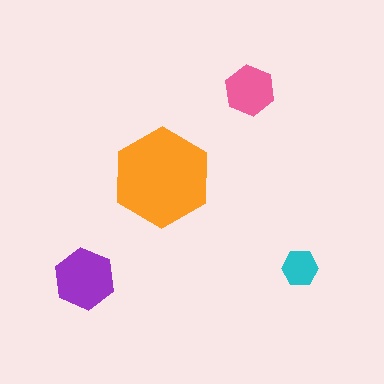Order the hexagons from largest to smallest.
the orange one, the purple one, the pink one, the cyan one.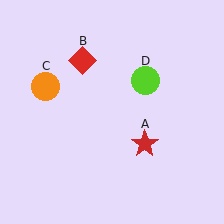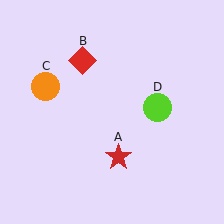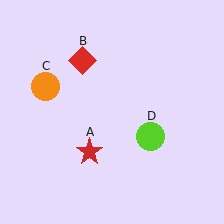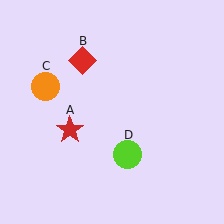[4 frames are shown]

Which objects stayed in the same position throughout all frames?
Red diamond (object B) and orange circle (object C) remained stationary.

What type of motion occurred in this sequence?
The red star (object A), lime circle (object D) rotated clockwise around the center of the scene.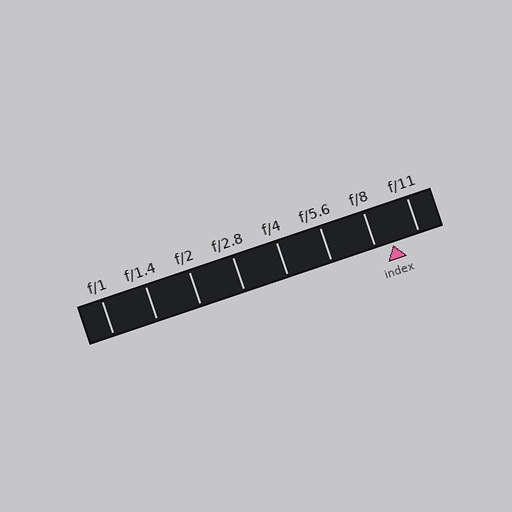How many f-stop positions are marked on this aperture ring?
There are 8 f-stop positions marked.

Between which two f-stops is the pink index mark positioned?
The index mark is between f/8 and f/11.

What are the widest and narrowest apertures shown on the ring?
The widest aperture shown is f/1 and the narrowest is f/11.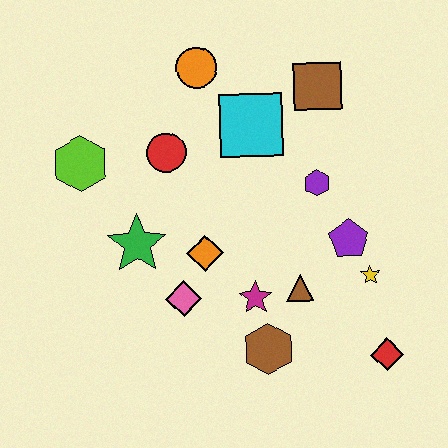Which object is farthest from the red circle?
The red diamond is farthest from the red circle.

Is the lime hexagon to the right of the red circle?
No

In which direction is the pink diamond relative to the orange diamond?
The pink diamond is below the orange diamond.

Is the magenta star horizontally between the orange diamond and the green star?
No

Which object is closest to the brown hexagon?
The magenta star is closest to the brown hexagon.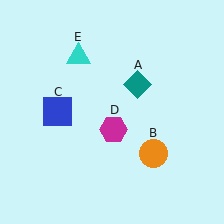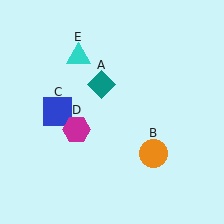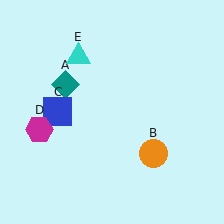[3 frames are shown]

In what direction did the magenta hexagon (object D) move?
The magenta hexagon (object D) moved left.